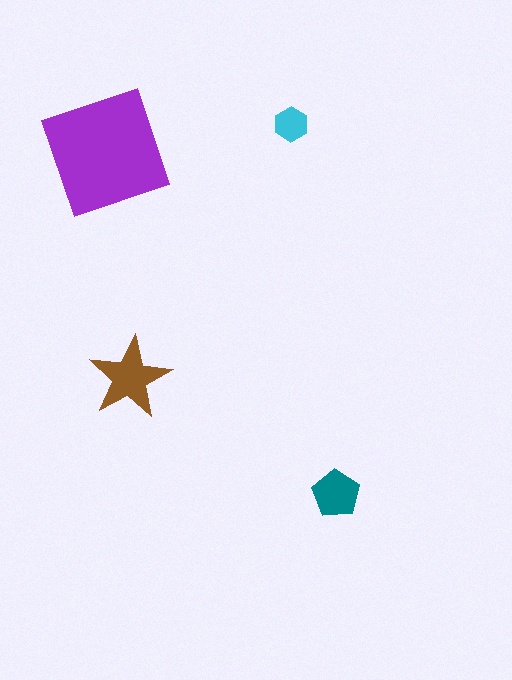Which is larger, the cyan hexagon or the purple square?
The purple square.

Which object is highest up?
The cyan hexagon is topmost.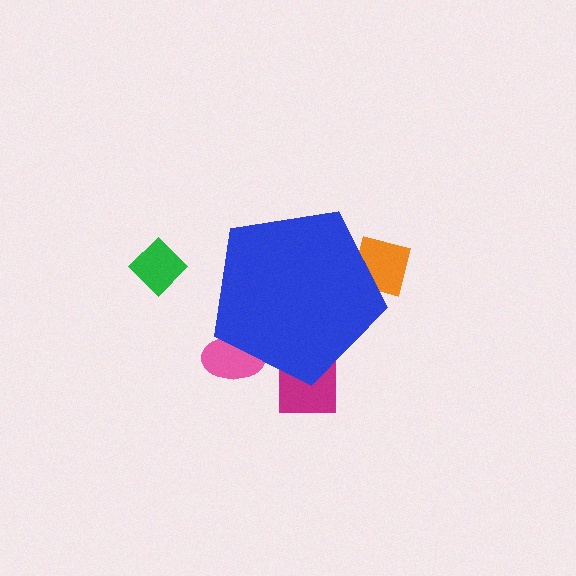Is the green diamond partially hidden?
No, the green diamond is fully visible.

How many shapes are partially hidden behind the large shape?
3 shapes are partially hidden.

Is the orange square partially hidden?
Yes, the orange square is partially hidden behind the blue pentagon.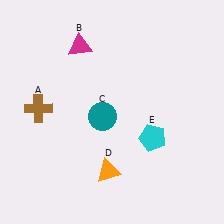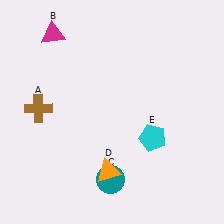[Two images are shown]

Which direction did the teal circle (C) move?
The teal circle (C) moved down.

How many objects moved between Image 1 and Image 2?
2 objects moved between the two images.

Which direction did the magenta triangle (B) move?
The magenta triangle (B) moved left.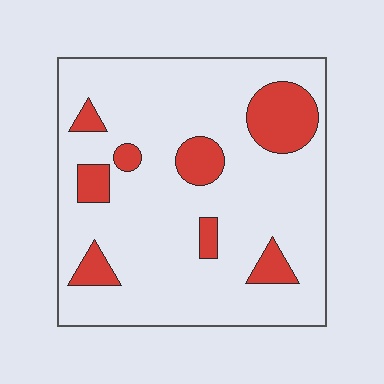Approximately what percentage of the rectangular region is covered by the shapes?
Approximately 15%.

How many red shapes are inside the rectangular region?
8.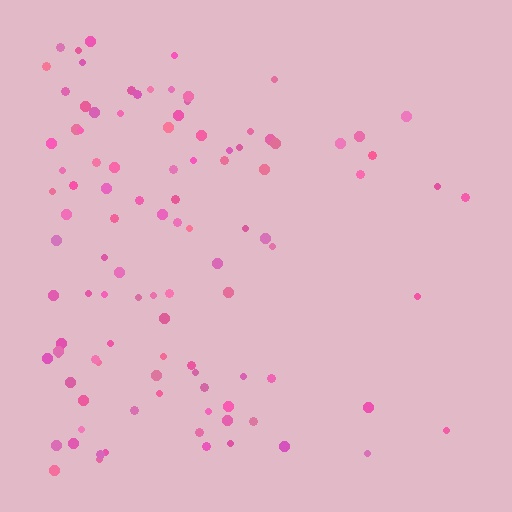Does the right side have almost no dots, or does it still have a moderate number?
Still a moderate number, just noticeably fewer than the left.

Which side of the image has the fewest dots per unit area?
The right.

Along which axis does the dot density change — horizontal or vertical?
Horizontal.